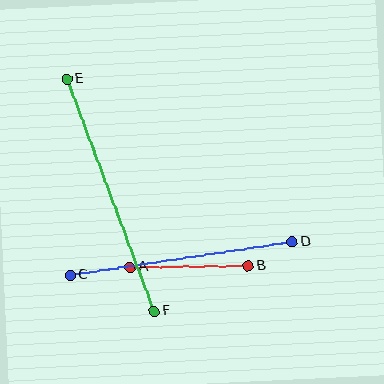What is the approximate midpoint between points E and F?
The midpoint is at approximately (111, 195) pixels.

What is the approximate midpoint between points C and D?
The midpoint is at approximately (181, 258) pixels.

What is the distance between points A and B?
The distance is approximately 118 pixels.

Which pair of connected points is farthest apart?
Points E and F are farthest apart.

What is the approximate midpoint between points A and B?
The midpoint is at approximately (189, 266) pixels.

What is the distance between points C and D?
The distance is approximately 225 pixels.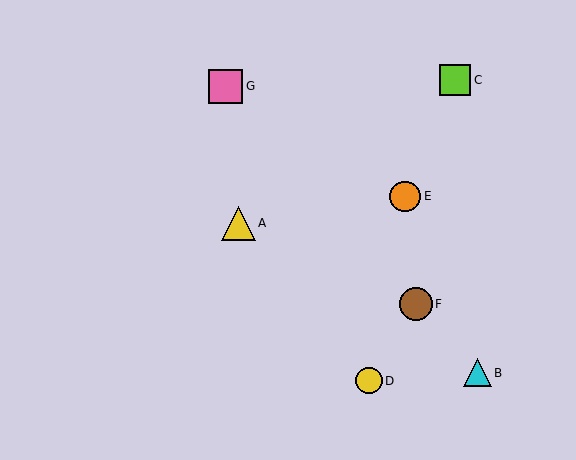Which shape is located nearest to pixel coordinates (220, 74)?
The pink square (labeled G) at (226, 86) is nearest to that location.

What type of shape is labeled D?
Shape D is a yellow circle.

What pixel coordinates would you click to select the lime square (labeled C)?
Click at (455, 80) to select the lime square C.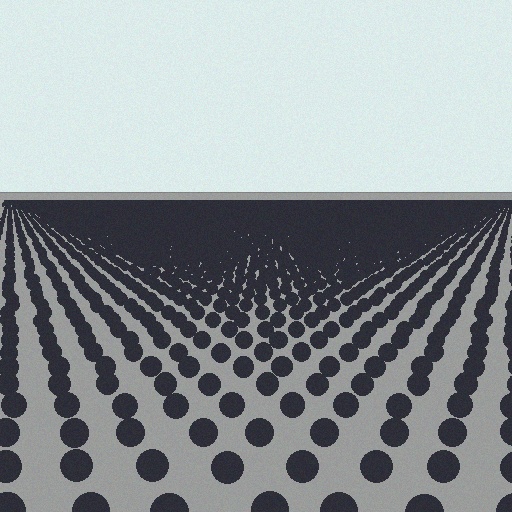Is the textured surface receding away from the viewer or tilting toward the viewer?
The surface is receding away from the viewer. Texture elements get smaller and denser toward the top.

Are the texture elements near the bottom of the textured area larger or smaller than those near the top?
Larger. Near the bottom, elements are closer to the viewer and appear at a bigger on-screen size.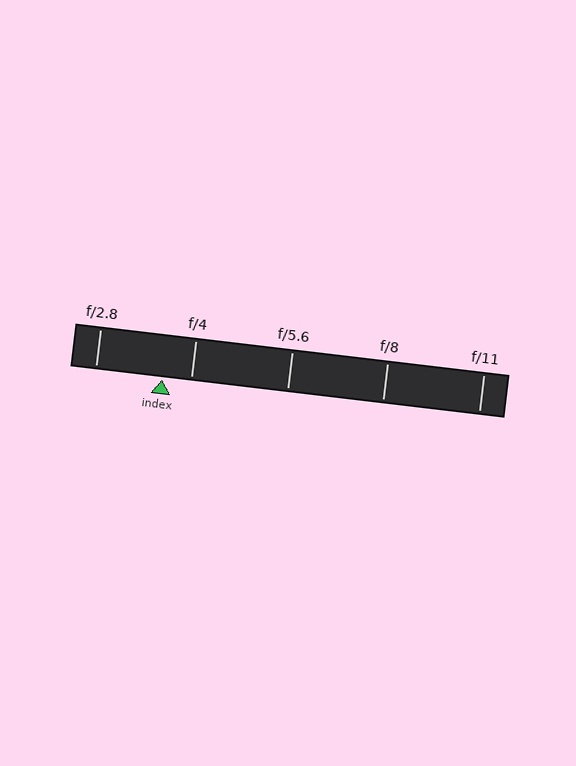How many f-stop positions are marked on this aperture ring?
There are 5 f-stop positions marked.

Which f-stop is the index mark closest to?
The index mark is closest to f/4.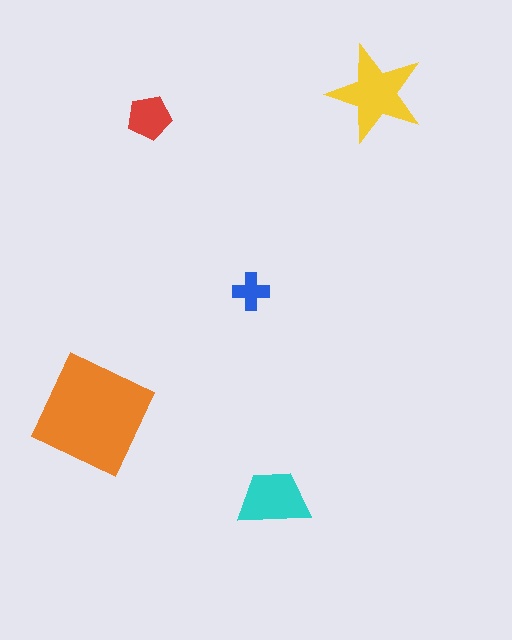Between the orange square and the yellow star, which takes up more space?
The orange square.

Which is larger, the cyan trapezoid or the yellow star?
The yellow star.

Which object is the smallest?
The blue cross.